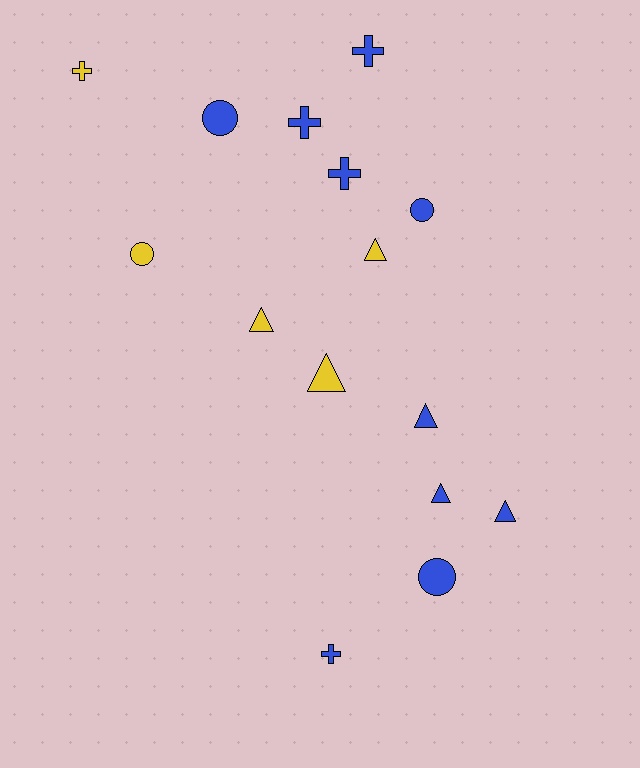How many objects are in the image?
There are 15 objects.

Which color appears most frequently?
Blue, with 10 objects.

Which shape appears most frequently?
Triangle, with 6 objects.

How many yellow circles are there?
There is 1 yellow circle.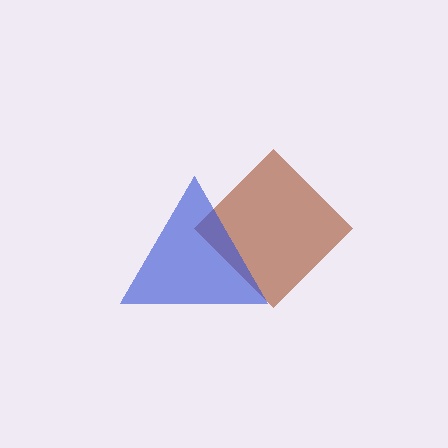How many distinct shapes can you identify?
There are 2 distinct shapes: a brown diamond, a blue triangle.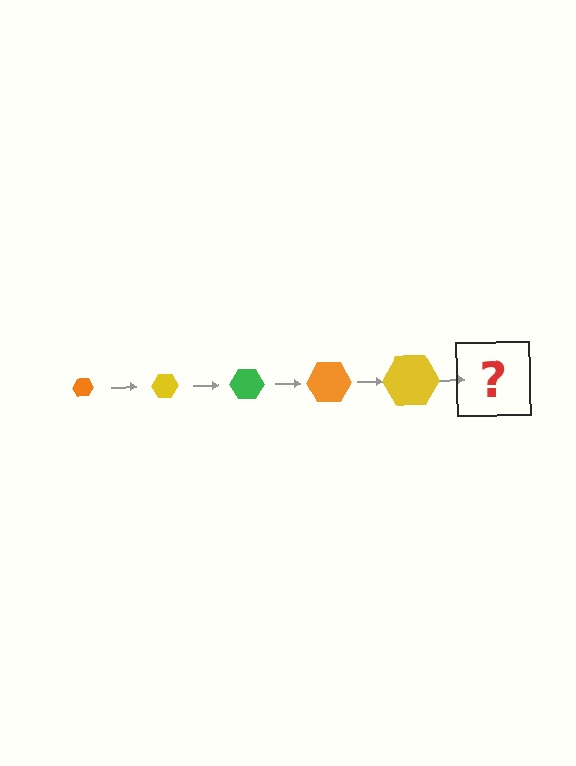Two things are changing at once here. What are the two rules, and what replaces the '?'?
The two rules are that the hexagon grows larger each step and the color cycles through orange, yellow, and green. The '?' should be a green hexagon, larger than the previous one.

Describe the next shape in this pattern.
It should be a green hexagon, larger than the previous one.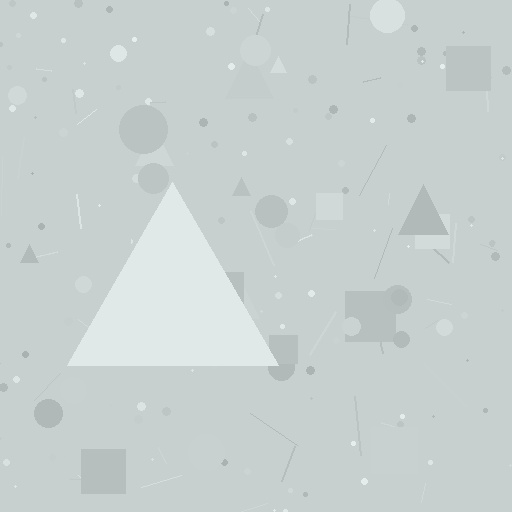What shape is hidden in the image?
A triangle is hidden in the image.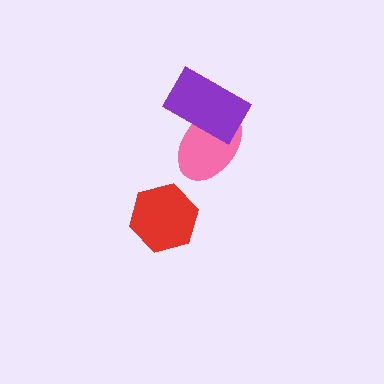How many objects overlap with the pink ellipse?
1 object overlaps with the pink ellipse.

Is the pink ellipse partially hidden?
Yes, it is partially covered by another shape.